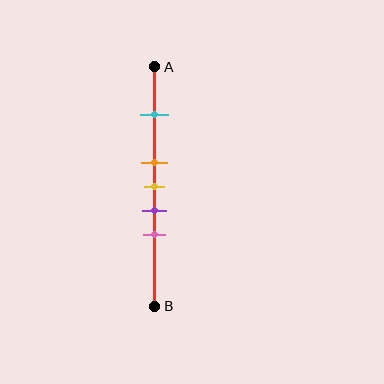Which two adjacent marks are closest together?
The orange and yellow marks are the closest adjacent pair.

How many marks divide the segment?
There are 5 marks dividing the segment.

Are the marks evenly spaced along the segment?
No, the marks are not evenly spaced.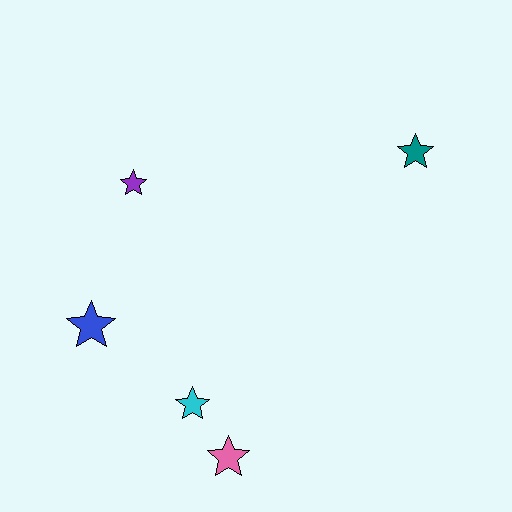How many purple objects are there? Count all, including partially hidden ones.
There is 1 purple object.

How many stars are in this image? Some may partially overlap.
There are 5 stars.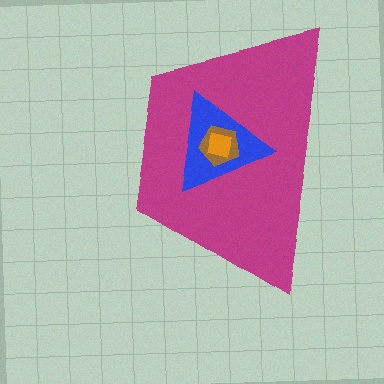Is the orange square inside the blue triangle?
Yes.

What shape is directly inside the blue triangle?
The brown pentagon.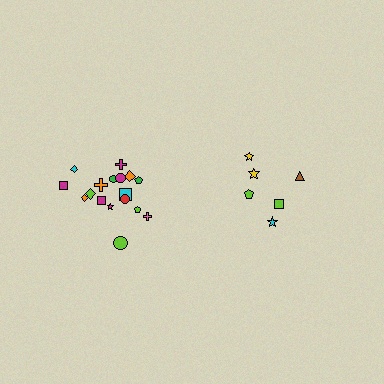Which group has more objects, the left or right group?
The left group.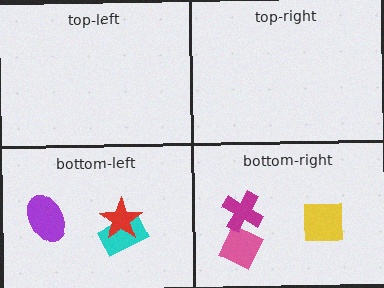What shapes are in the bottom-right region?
The pink diamond, the yellow square, the magenta cross.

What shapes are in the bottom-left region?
The cyan rectangle, the red star, the purple ellipse.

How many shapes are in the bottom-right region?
3.